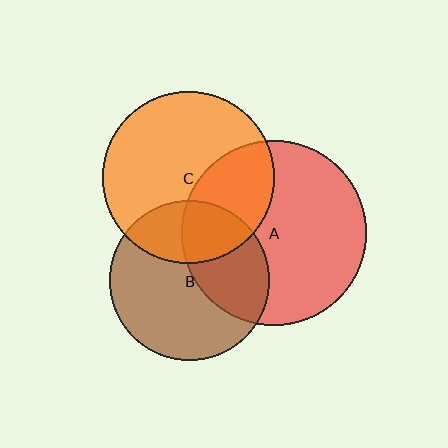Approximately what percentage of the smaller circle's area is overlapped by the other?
Approximately 35%.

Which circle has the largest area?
Circle A (red).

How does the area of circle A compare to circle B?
Approximately 1.3 times.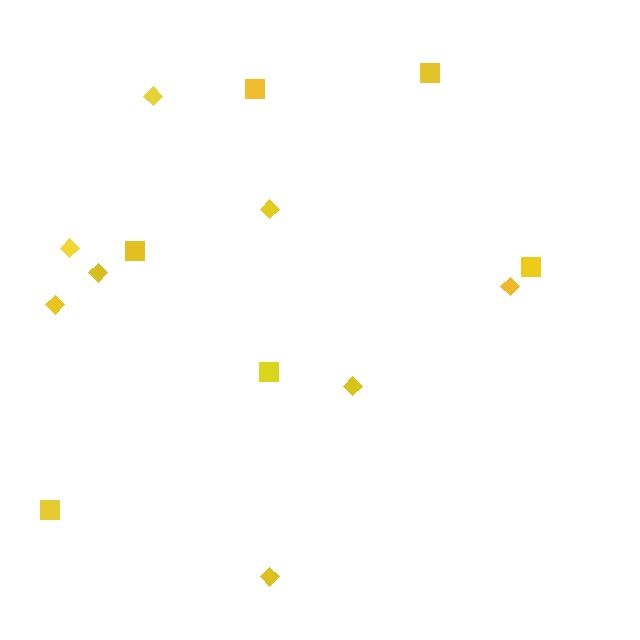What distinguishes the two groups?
There are 2 groups: one group of diamonds (8) and one group of squares (6).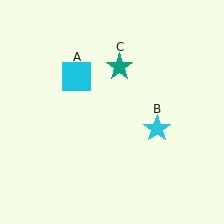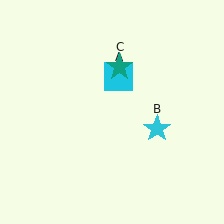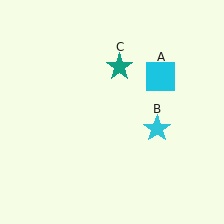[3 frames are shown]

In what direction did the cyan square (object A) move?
The cyan square (object A) moved right.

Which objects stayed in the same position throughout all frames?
Cyan star (object B) and teal star (object C) remained stationary.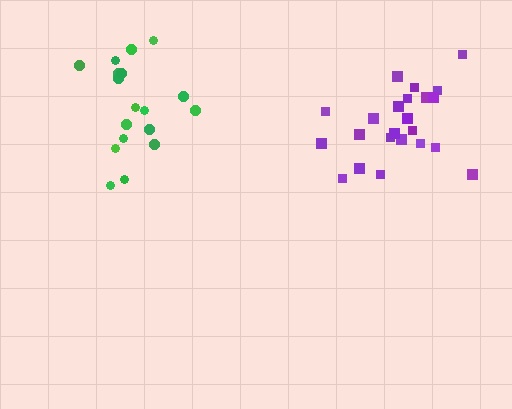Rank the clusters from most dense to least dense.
purple, green.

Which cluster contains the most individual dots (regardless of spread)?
Purple (23).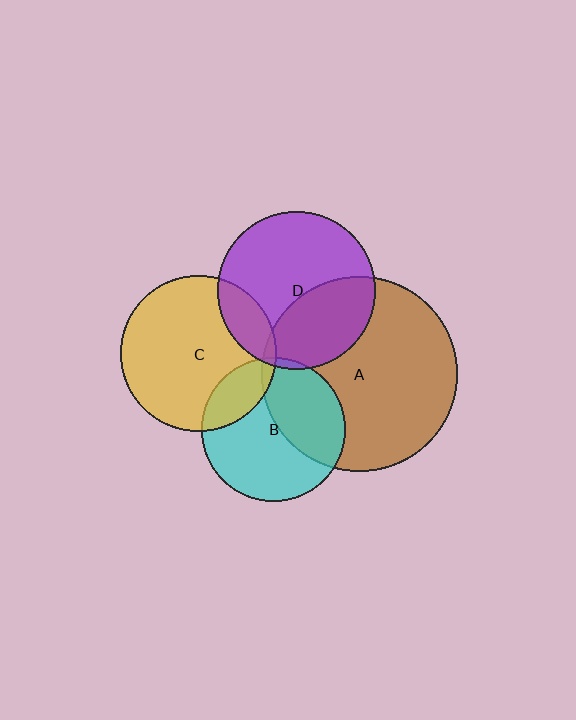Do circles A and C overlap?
Yes.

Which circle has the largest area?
Circle A (brown).